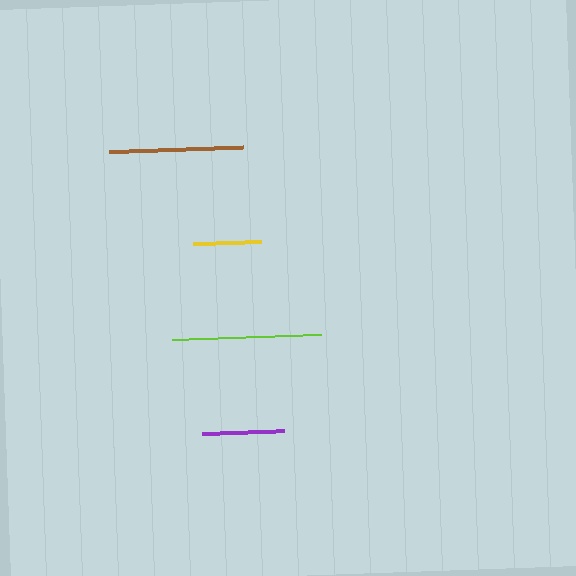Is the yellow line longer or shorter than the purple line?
The purple line is longer than the yellow line.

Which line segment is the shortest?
The yellow line is the shortest at approximately 69 pixels.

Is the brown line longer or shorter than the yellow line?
The brown line is longer than the yellow line.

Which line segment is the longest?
The lime line is the longest at approximately 149 pixels.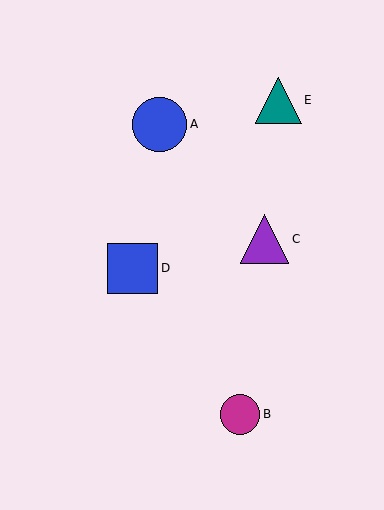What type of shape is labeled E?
Shape E is a teal triangle.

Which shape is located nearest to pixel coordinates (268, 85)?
The teal triangle (labeled E) at (278, 100) is nearest to that location.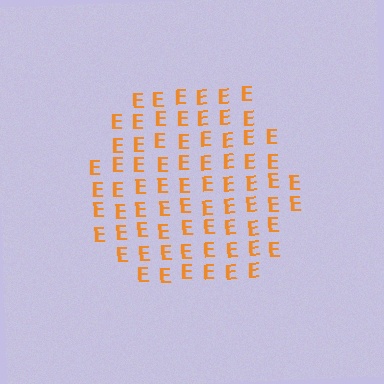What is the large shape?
The large shape is a hexagon.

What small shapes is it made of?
It is made of small letter E's.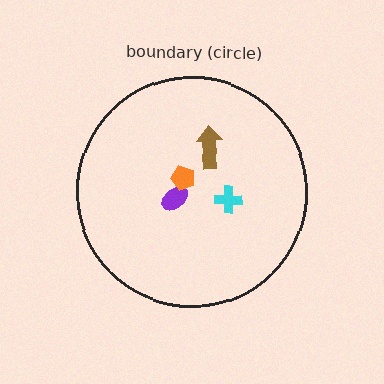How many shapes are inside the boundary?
4 inside, 0 outside.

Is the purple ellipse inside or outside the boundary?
Inside.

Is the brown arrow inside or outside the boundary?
Inside.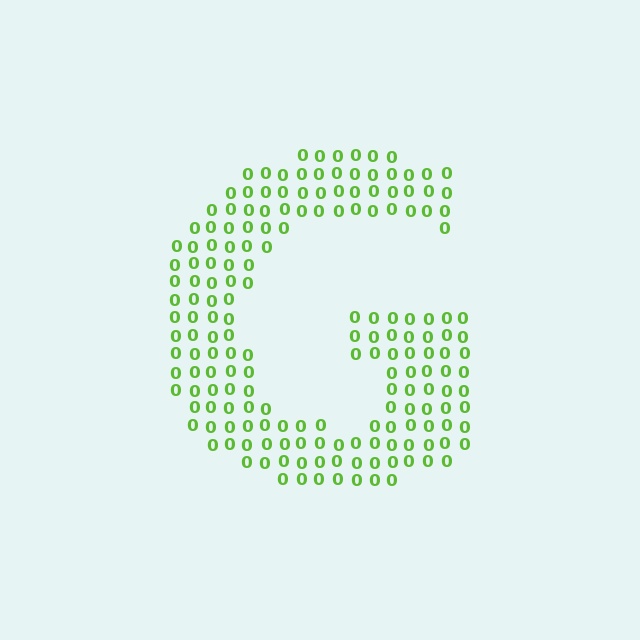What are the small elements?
The small elements are digit 0's.